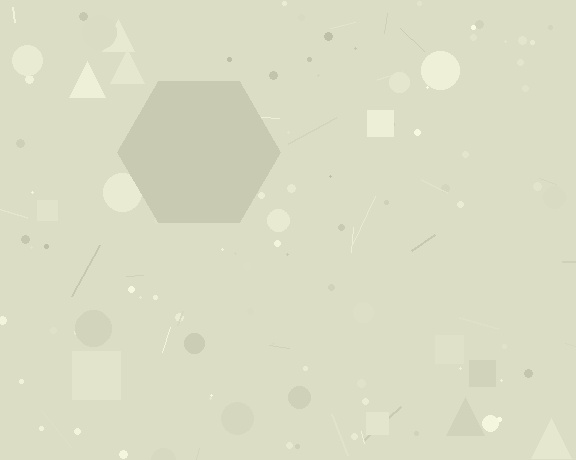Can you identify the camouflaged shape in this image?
The camouflaged shape is a hexagon.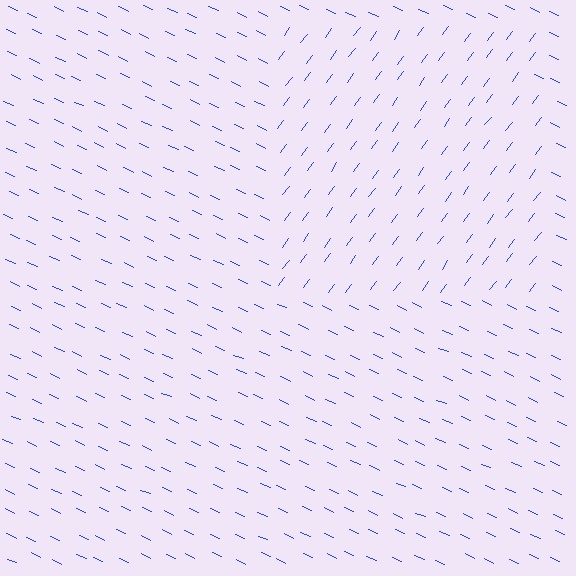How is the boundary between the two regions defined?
The boundary is defined purely by a change in line orientation (approximately 78 degrees difference). All lines are the same color and thickness.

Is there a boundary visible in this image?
Yes, there is a texture boundary formed by a change in line orientation.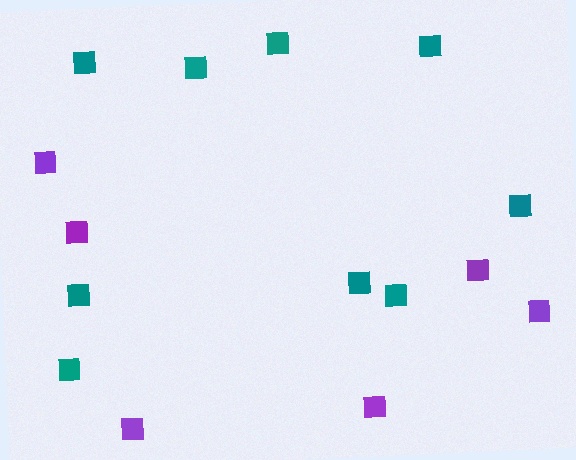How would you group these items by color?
There are 2 groups: one group of teal squares (9) and one group of purple squares (6).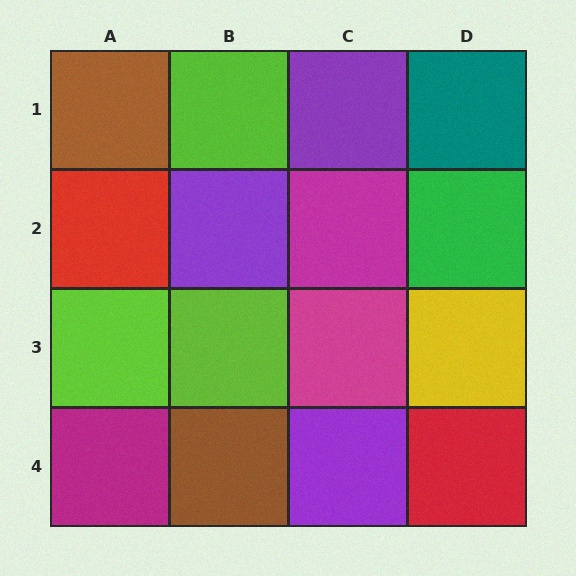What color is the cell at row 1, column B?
Lime.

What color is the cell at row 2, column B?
Purple.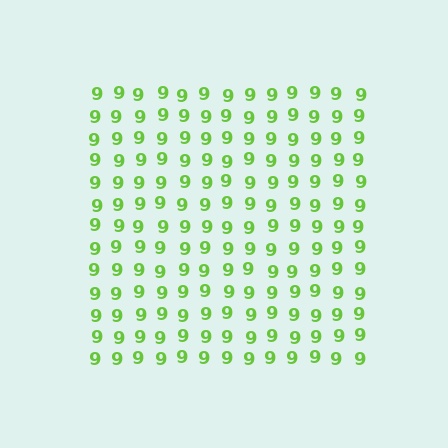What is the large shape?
The large shape is a square.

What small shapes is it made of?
It is made of small digit 9's.